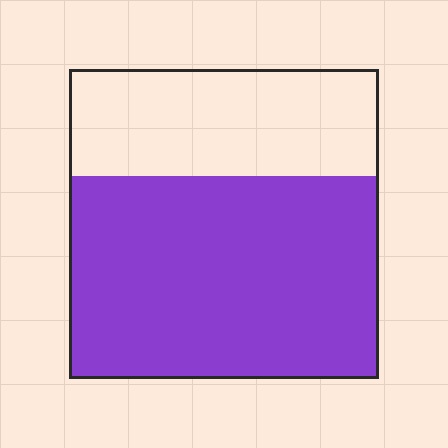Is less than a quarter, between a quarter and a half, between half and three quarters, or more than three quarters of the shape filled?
Between half and three quarters.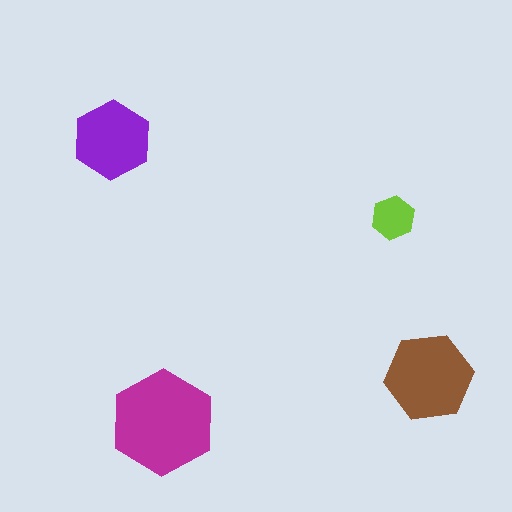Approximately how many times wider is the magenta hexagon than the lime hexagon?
About 2.5 times wider.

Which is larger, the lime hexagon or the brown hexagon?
The brown one.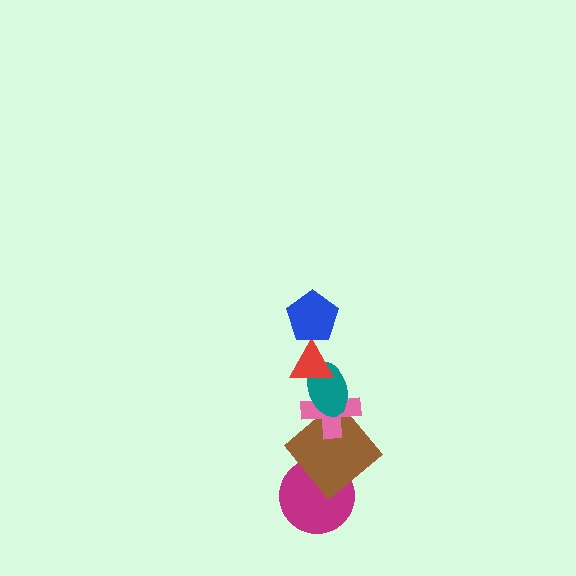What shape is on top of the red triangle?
The blue pentagon is on top of the red triangle.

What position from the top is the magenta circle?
The magenta circle is 6th from the top.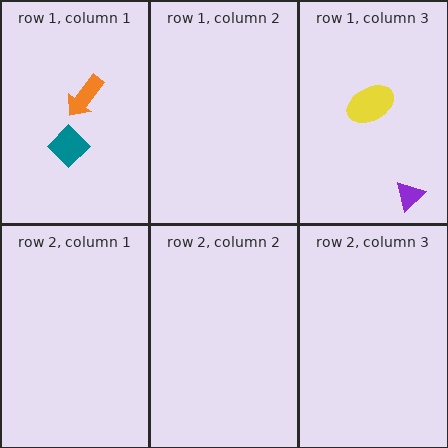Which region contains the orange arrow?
The row 1, column 1 region.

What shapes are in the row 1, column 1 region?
The teal diamond, the orange arrow.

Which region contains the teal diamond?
The row 1, column 1 region.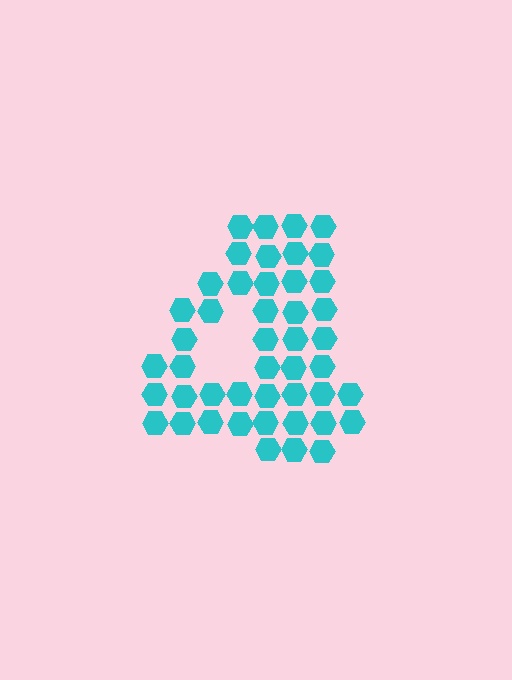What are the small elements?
The small elements are hexagons.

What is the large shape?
The large shape is the digit 4.